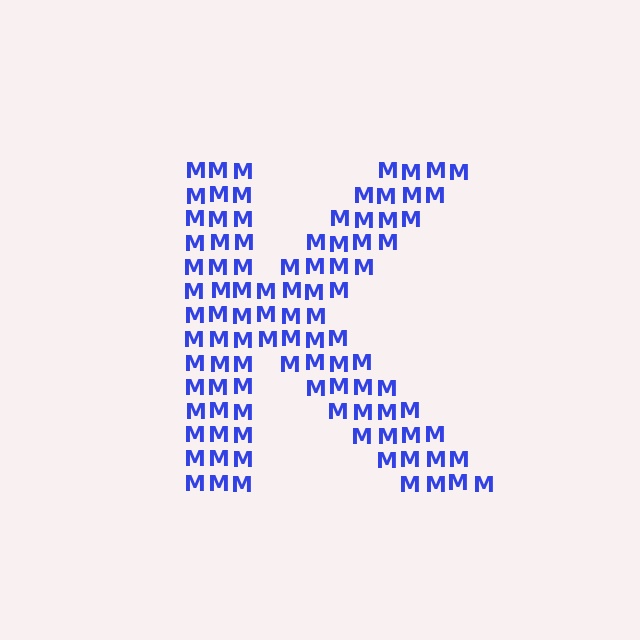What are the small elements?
The small elements are letter M's.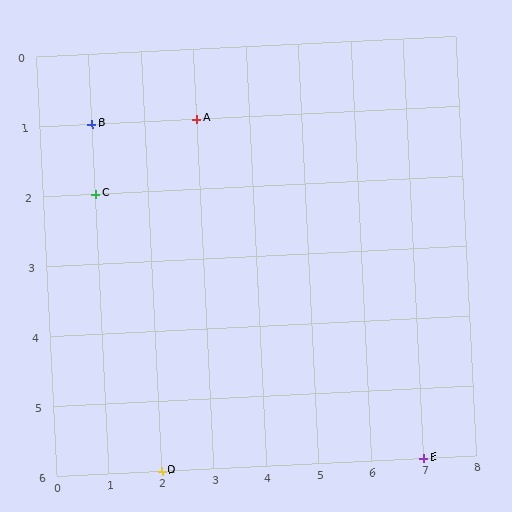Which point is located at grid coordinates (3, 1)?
Point A is at (3, 1).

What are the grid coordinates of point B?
Point B is at grid coordinates (1, 1).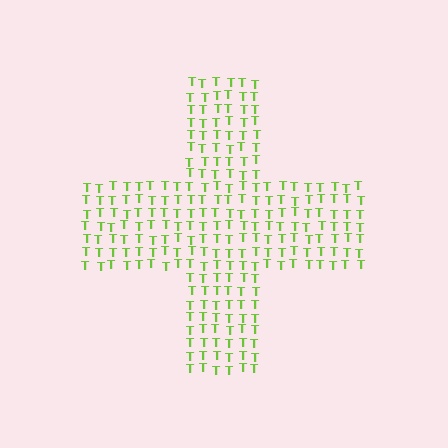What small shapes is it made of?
It is made of small letter T's.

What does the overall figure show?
The overall figure shows a cross.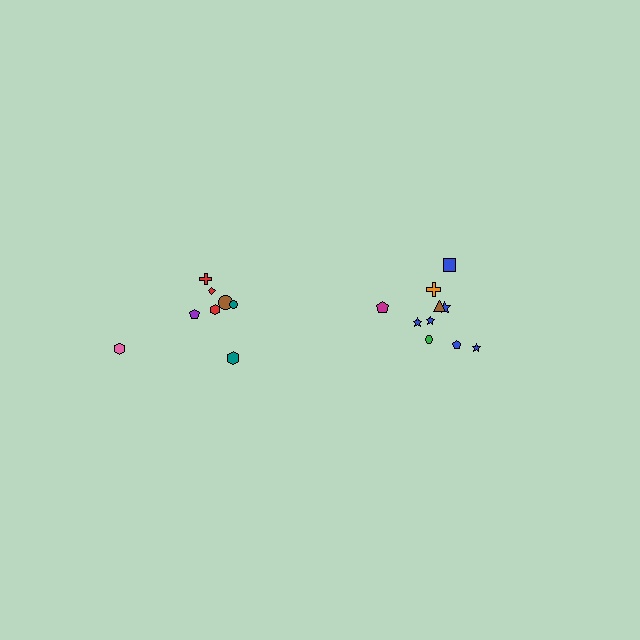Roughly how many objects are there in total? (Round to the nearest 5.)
Roughly 20 objects in total.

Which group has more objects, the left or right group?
The right group.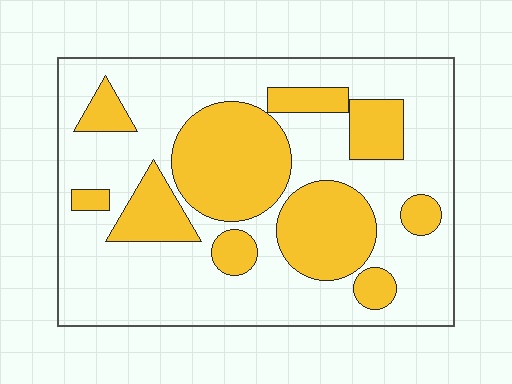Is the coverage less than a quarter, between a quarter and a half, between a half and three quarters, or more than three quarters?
Between a quarter and a half.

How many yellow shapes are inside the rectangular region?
10.